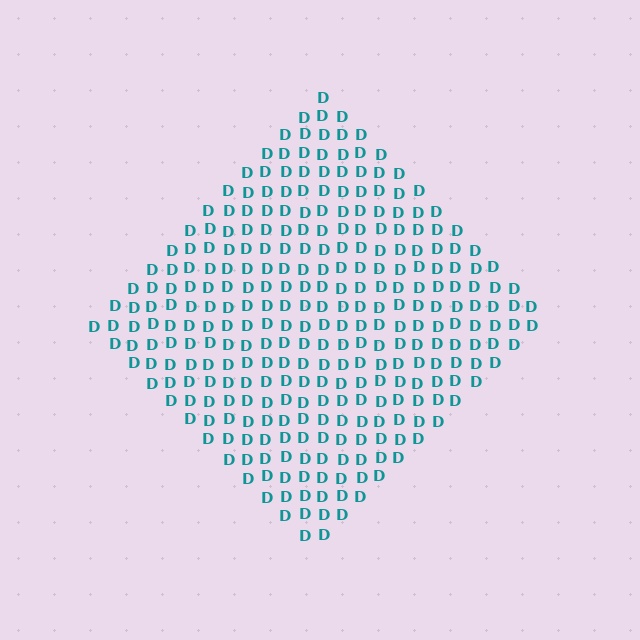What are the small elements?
The small elements are letter D's.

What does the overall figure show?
The overall figure shows a diamond.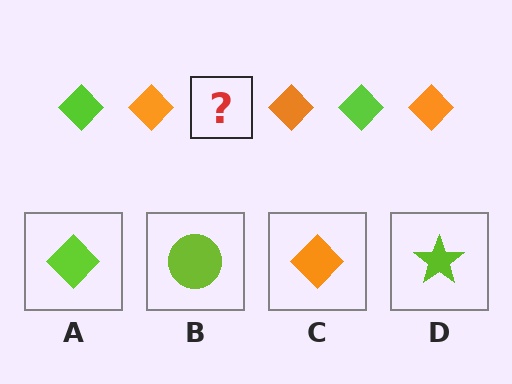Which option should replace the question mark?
Option A.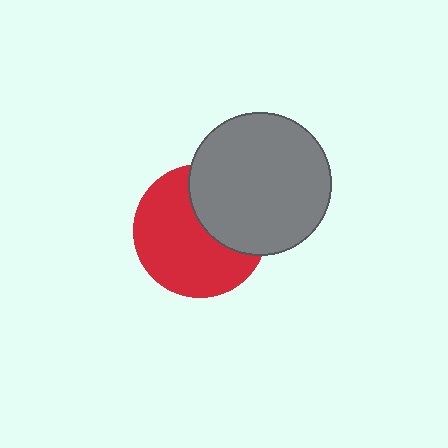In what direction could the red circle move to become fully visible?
The red circle could move toward the lower-left. That would shift it out from behind the gray circle entirely.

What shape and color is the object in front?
The object in front is a gray circle.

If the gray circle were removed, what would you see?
You would see the complete red circle.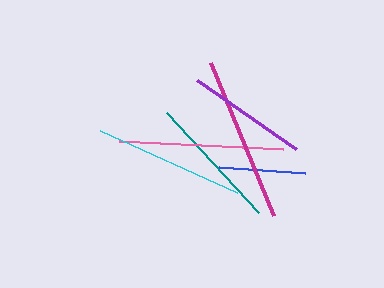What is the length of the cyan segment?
The cyan segment is approximately 151 pixels long.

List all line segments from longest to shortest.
From longest to shortest: magenta, pink, cyan, teal, purple, blue.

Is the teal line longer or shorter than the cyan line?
The cyan line is longer than the teal line.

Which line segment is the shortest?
The blue line is the shortest at approximately 86 pixels.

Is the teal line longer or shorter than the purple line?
The teal line is longer than the purple line.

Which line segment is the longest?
The magenta line is the longest at approximately 165 pixels.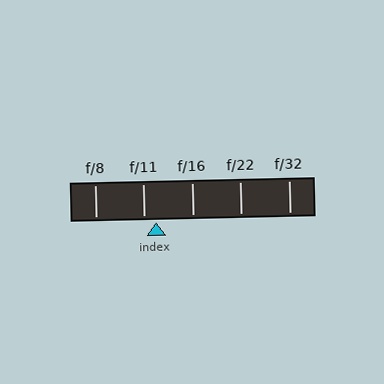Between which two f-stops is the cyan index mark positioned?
The index mark is between f/11 and f/16.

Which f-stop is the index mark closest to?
The index mark is closest to f/11.